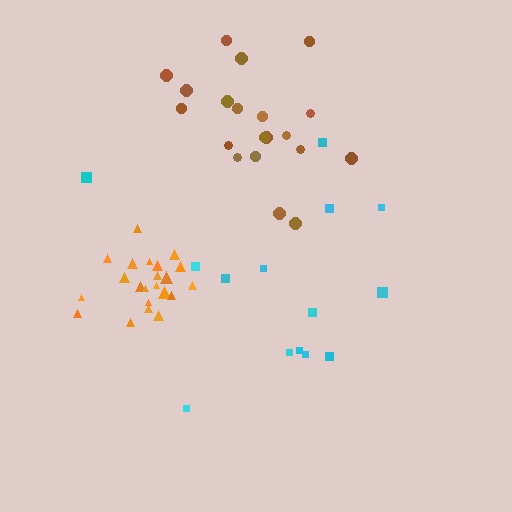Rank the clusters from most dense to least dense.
orange, brown, cyan.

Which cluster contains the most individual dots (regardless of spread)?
Orange (22).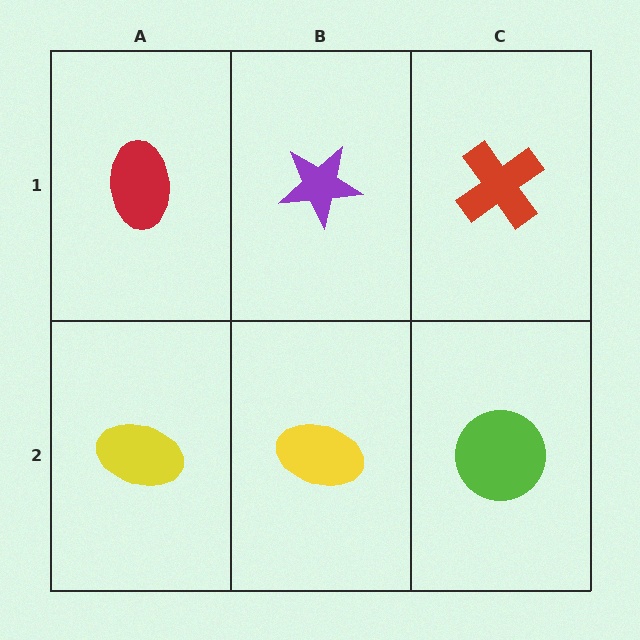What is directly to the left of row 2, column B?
A yellow ellipse.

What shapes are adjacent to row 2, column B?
A purple star (row 1, column B), a yellow ellipse (row 2, column A), a lime circle (row 2, column C).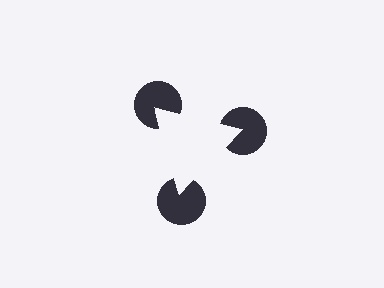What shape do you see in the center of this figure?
An illusory triangle — its edges are inferred from the aligned wedge cuts in the pac-man discs, not physically drawn.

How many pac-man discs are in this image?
There are 3 — one at each vertex of the illusory triangle.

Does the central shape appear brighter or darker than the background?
It typically appears slightly brighter than the background, even though no actual brightness change is drawn.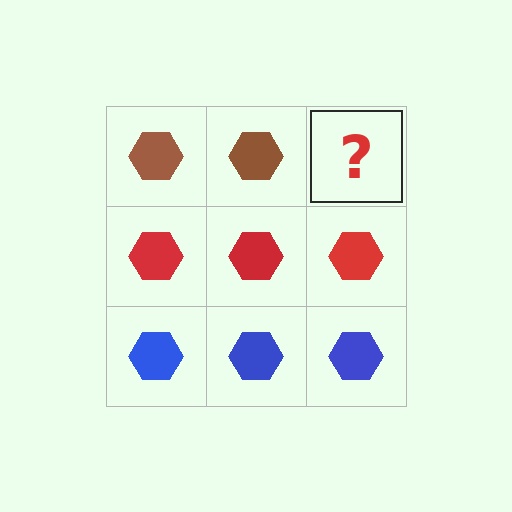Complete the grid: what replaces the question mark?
The question mark should be replaced with a brown hexagon.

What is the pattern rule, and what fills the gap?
The rule is that each row has a consistent color. The gap should be filled with a brown hexagon.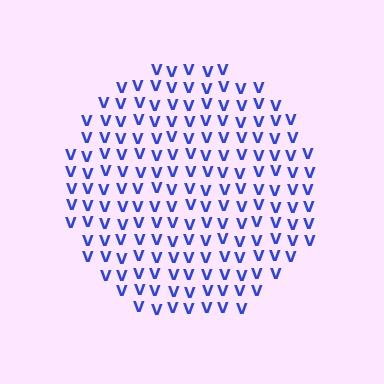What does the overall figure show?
The overall figure shows a circle.